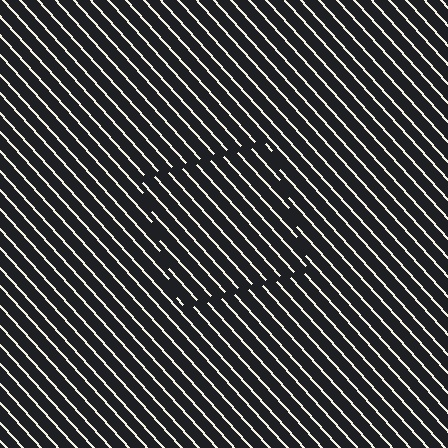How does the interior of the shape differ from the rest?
The interior of the shape contains the same grating, shifted by half a period — the contour is defined by the phase discontinuity where line-ends from the inner and outer gratings abut.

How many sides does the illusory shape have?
4 sides — the line-ends trace a square.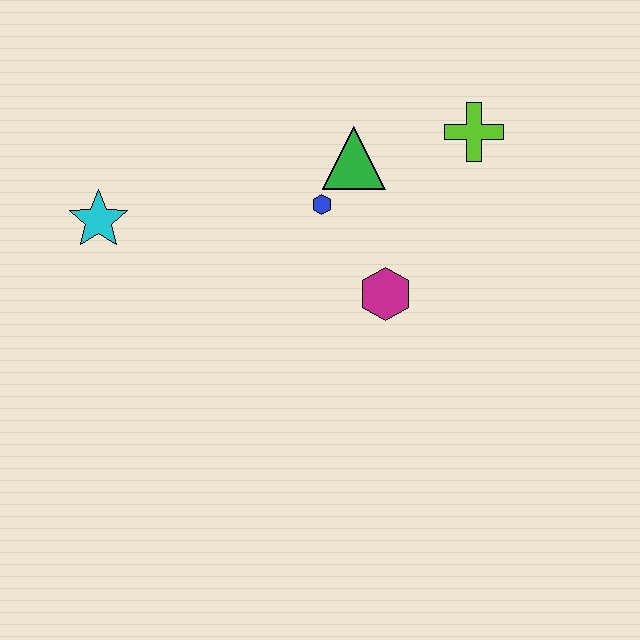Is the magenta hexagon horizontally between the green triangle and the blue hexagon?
No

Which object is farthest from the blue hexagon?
The cyan star is farthest from the blue hexagon.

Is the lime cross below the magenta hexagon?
No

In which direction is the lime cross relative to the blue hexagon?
The lime cross is to the right of the blue hexagon.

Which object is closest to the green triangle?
The blue hexagon is closest to the green triangle.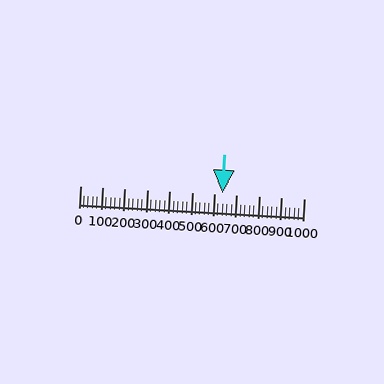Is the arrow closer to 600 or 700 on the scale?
The arrow is closer to 600.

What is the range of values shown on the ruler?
The ruler shows values from 0 to 1000.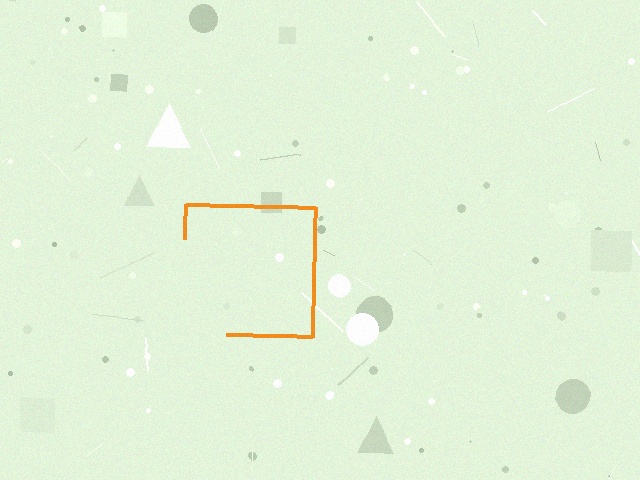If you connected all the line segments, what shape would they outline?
They would outline a square.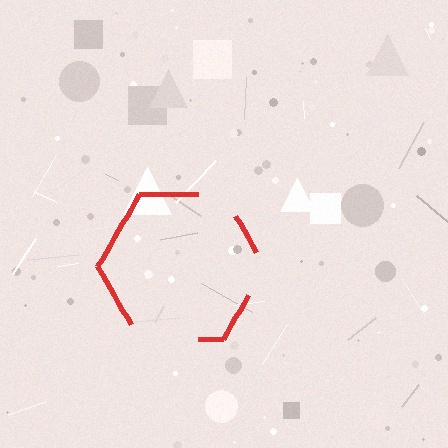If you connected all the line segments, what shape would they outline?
They would outline a hexagon.